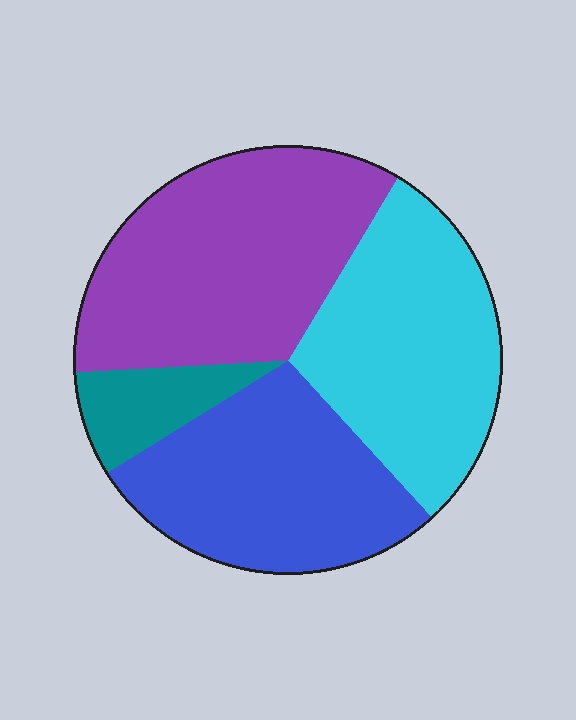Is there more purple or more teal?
Purple.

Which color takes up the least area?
Teal, at roughly 10%.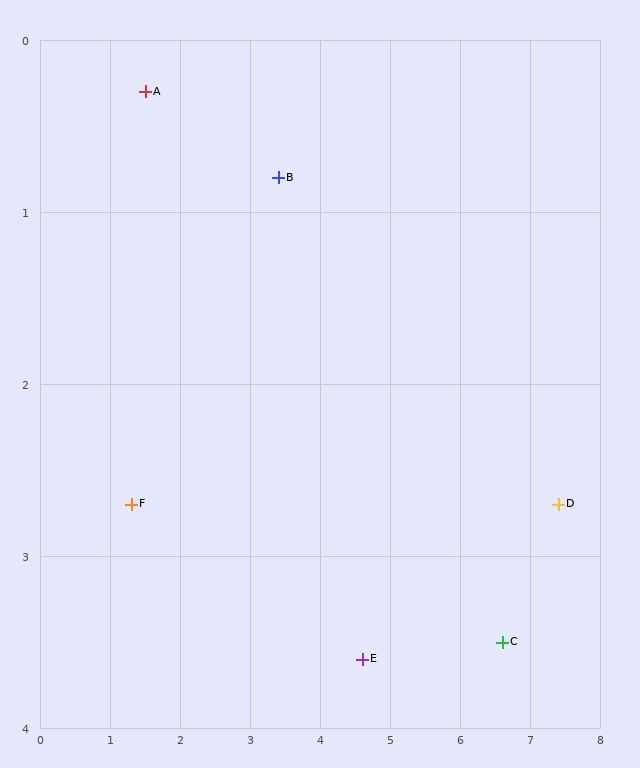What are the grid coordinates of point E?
Point E is at approximately (4.6, 3.6).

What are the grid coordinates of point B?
Point B is at approximately (3.4, 0.8).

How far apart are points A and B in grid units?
Points A and B are about 2.0 grid units apart.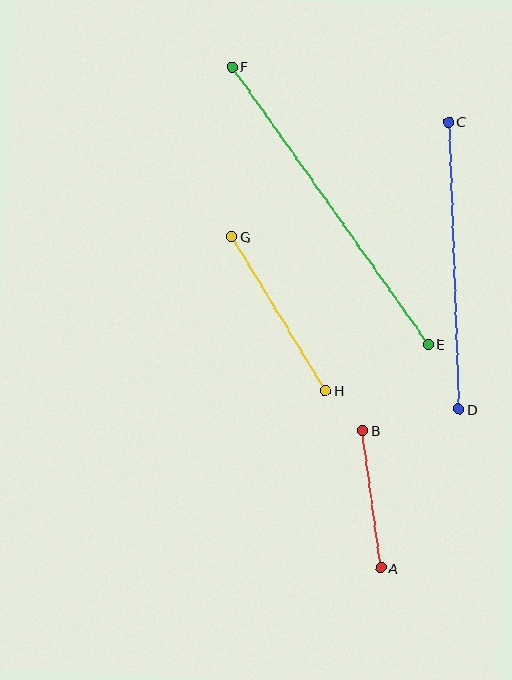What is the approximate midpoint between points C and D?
The midpoint is at approximately (454, 266) pixels.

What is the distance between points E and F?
The distance is approximately 339 pixels.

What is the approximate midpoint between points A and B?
The midpoint is at approximately (372, 499) pixels.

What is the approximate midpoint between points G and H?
The midpoint is at approximately (278, 313) pixels.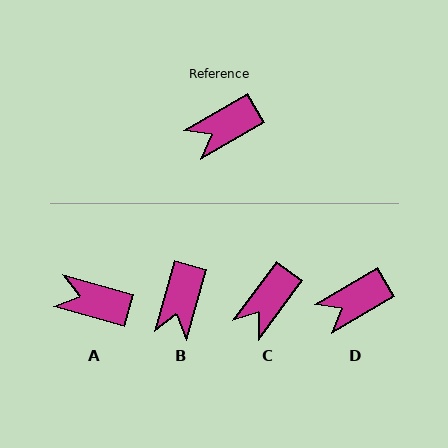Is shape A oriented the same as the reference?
No, it is off by about 46 degrees.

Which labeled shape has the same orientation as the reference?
D.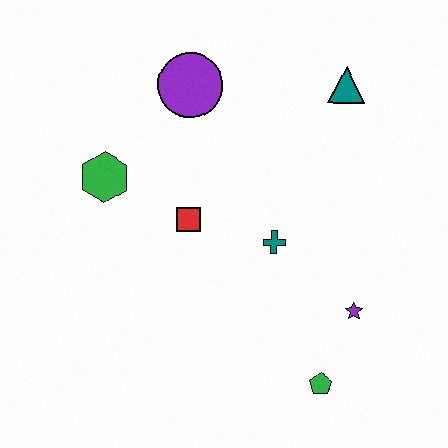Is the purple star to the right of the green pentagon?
Yes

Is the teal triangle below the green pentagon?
No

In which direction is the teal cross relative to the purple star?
The teal cross is to the left of the purple star.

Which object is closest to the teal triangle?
The purple circle is closest to the teal triangle.